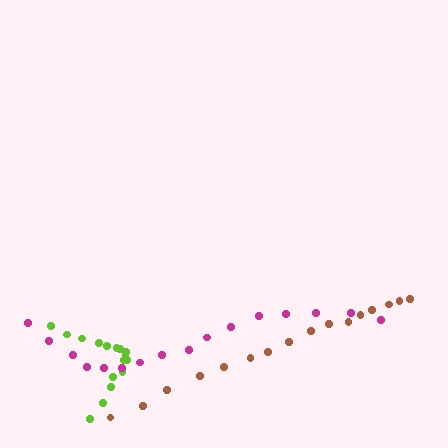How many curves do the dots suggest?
There are 3 distinct paths.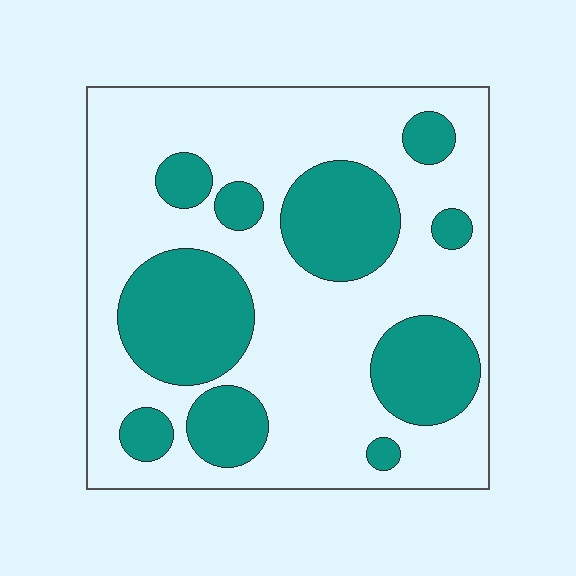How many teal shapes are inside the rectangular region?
10.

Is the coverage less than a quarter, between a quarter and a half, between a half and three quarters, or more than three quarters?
Between a quarter and a half.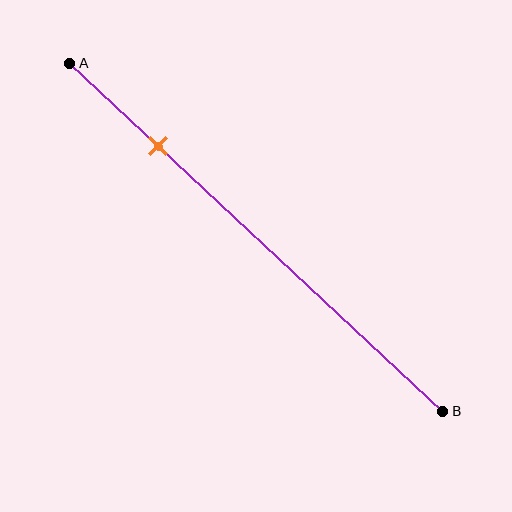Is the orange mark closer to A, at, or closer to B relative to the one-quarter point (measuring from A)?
The orange mark is approximately at the one-quarter point of segment AB.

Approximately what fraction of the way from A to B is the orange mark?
The orange mark is approximately 25% of the way from A to B.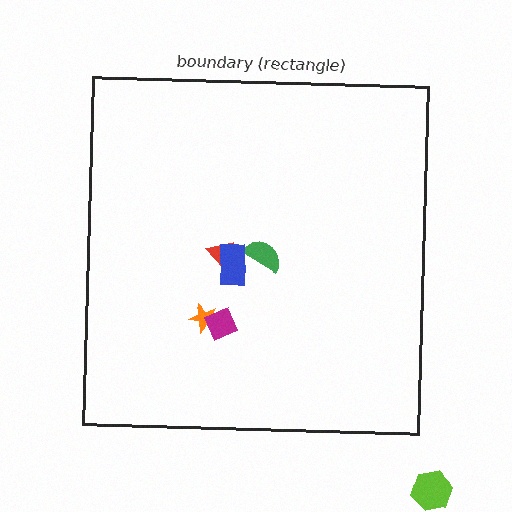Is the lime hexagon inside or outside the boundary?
Outside.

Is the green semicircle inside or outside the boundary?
Inside.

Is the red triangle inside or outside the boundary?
Inside.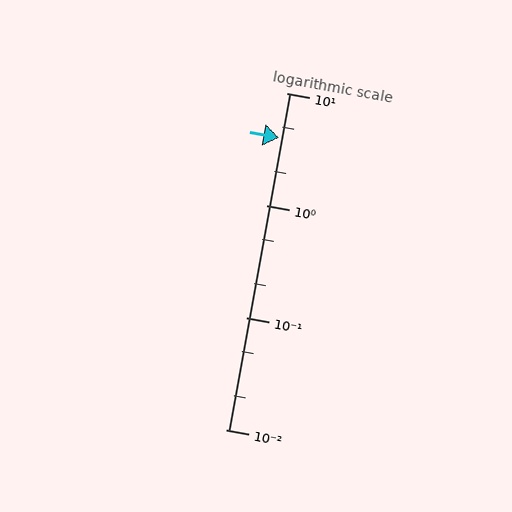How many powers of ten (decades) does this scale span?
The scale spans 3 decades, from 0.01 to 10.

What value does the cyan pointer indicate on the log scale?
The pointer indicates approximately 4.